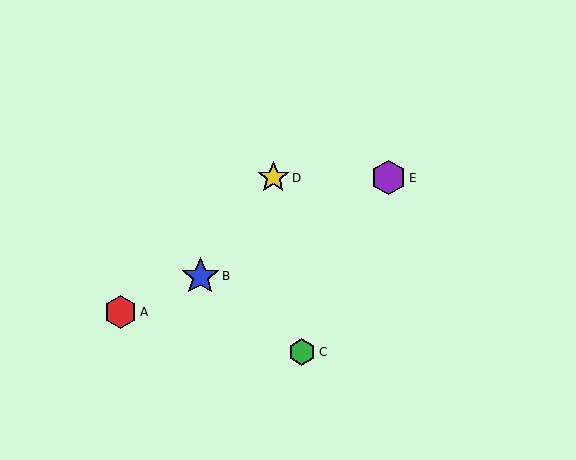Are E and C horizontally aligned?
No, E is at y≈178 and C is at y≈352.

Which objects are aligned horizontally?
Objects D, E are aligned horizontally.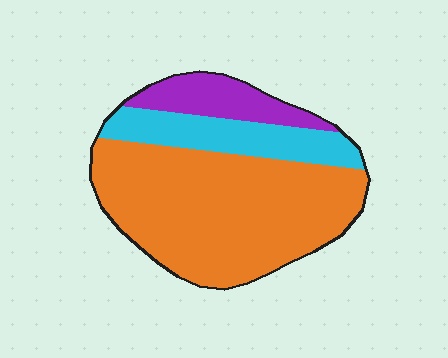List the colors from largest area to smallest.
From largest to smallest: orange, cyan, purple.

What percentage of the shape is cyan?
Cyan covers roughly 20% of the shape.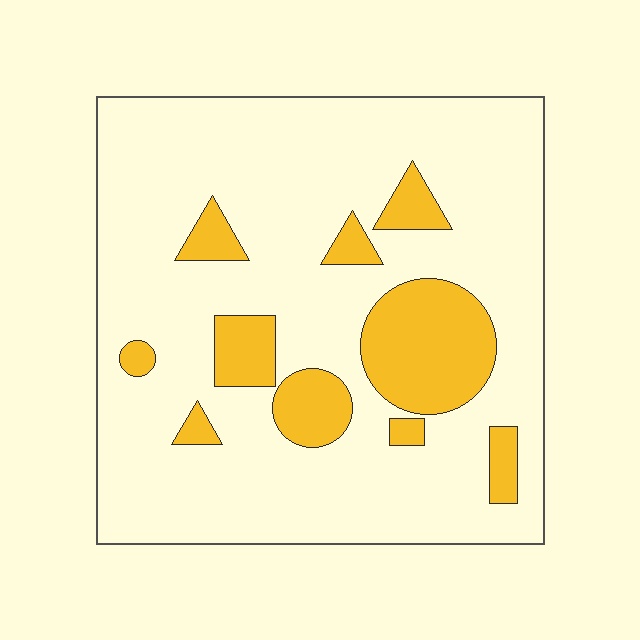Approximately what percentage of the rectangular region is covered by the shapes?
Approximately 20%.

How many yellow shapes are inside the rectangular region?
10.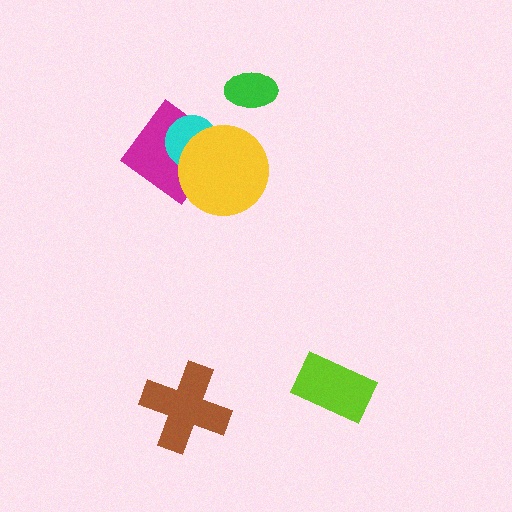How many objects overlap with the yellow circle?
2 objects overlap with the yellow circle.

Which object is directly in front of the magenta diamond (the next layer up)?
The cyan circle is directly in front of the magenta diamond.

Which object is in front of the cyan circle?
The yellow circle is in front of the cyan circle.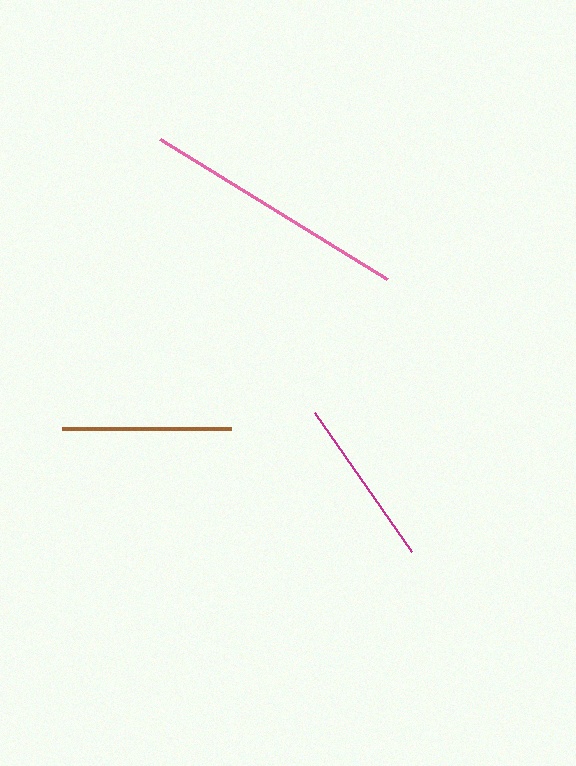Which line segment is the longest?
The pink line is the longest at approximately 267 pixels.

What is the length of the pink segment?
The pink segment is approximately 267 pixels long.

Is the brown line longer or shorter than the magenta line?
The brown line is longer than the magenta line.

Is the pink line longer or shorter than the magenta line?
The pink line is longer than the magenta line.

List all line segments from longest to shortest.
From longest to shortest: pink, brown, magenta.